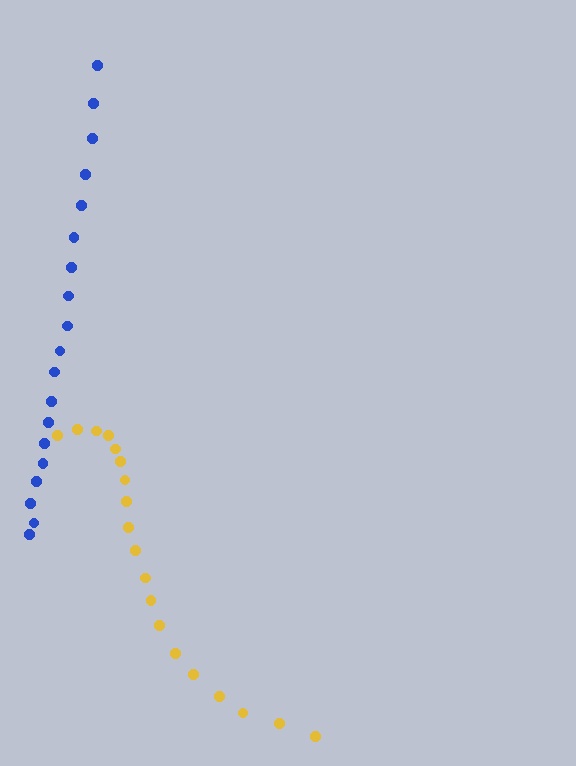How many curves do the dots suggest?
There are 2 distinct paths.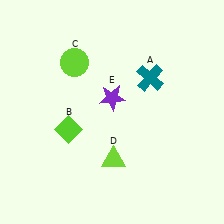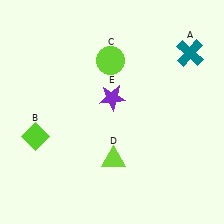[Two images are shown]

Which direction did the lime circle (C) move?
The lime circle (C) moved right.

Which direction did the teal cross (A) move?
The teal cross (A) moved right.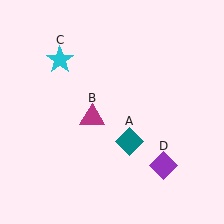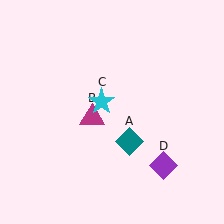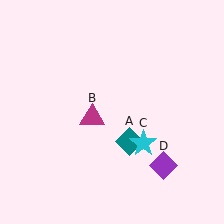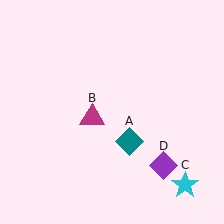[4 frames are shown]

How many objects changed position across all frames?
1 object changed position: cyan star (object C).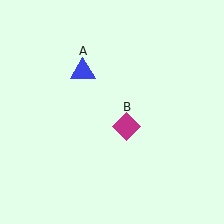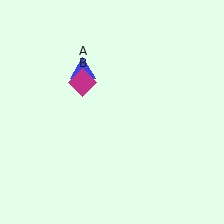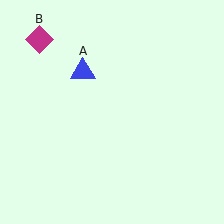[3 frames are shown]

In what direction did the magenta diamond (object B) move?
The magenta diamond (object B) moved up and to the left.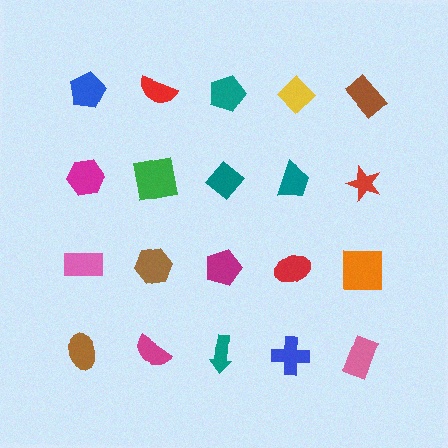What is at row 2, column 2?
A green square.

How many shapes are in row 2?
5 shapes.